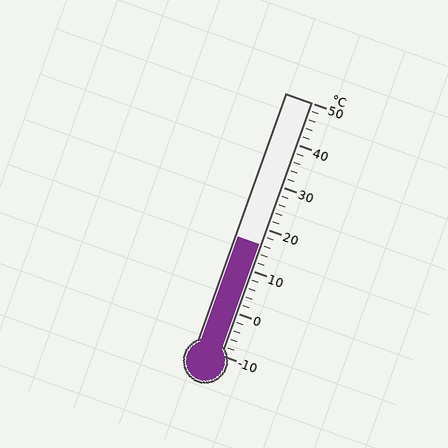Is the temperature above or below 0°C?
The temperature is above 0°C.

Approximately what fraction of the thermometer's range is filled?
The thermometer is filled to approximately 45% of its range.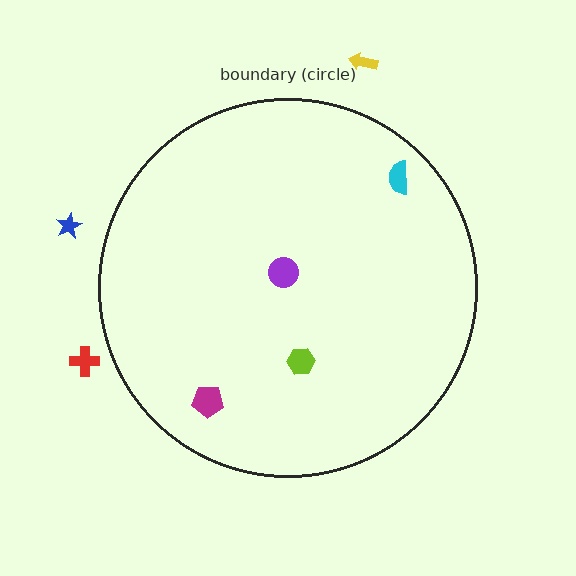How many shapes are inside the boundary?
4 inside, 3 outside.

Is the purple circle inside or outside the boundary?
Inside.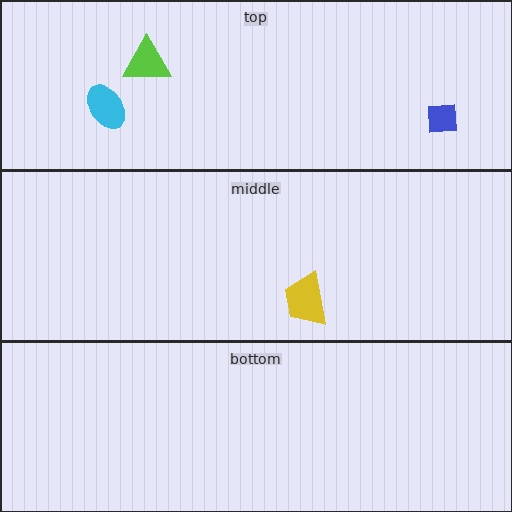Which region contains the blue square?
The top region.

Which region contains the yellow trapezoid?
The middle region.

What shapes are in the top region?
The blue square, the lime triangle, the cyan ellipse.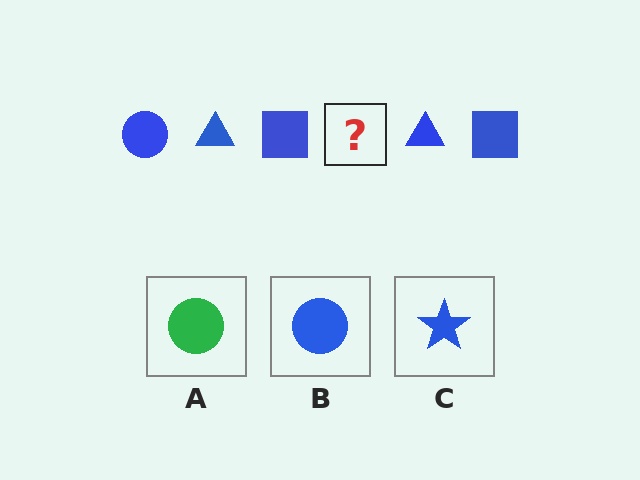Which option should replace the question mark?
Option B.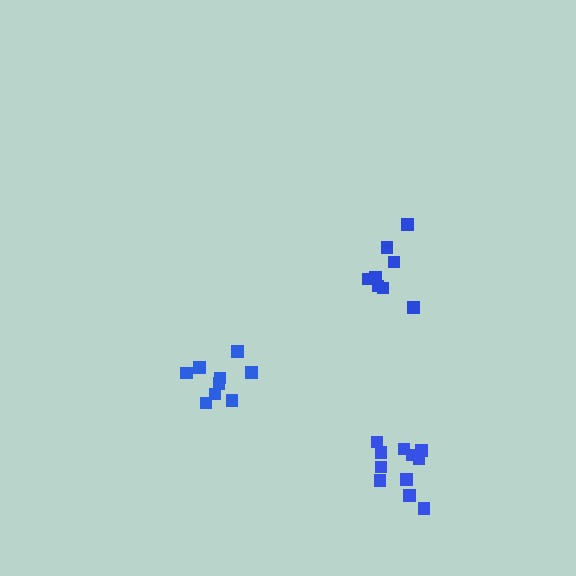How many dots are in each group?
Group 1: 9 dots, Group 2: 8 dots, Group 3: 11 dots (28 total).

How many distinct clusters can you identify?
There are 3 distinct clusters.